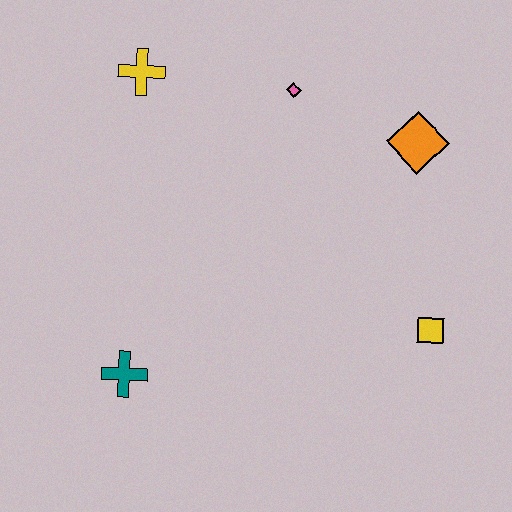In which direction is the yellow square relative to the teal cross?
The yellow square is to the right of the teal cross.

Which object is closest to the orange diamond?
The pink diamond is closest to the orange diamond.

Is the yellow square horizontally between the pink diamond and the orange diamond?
No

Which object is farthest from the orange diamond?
The teal cross is farthest from the orange diamond.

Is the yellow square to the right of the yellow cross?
Yes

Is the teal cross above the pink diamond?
No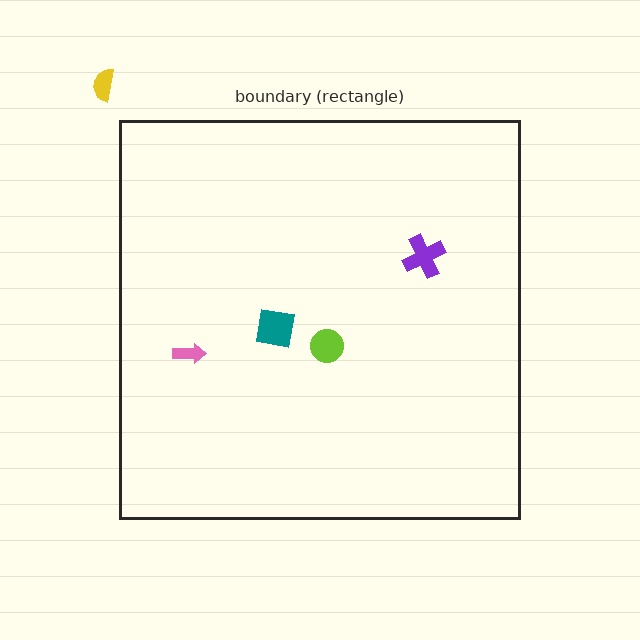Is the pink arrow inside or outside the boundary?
Inside.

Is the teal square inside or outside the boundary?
Inside.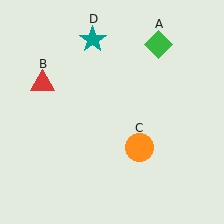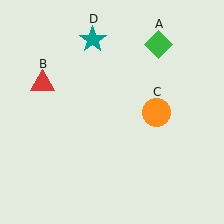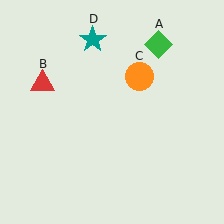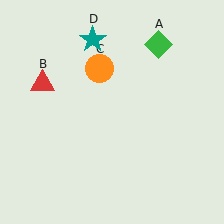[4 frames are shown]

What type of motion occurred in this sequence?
The orange circle (object C) rotated counterclockwise around the center of the scene.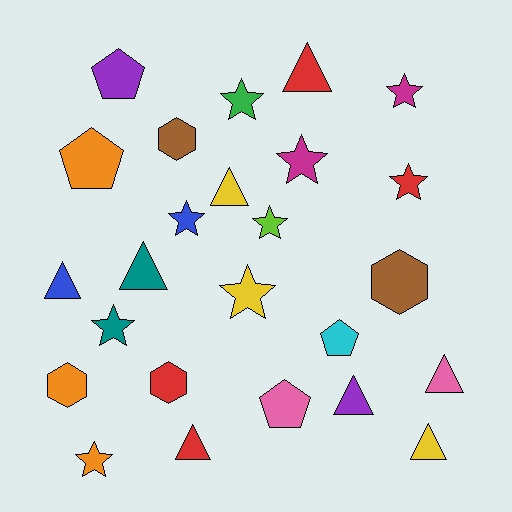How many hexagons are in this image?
There are 4 hexagons.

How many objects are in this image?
There are 25 objects.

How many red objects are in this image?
There are 4 red objects.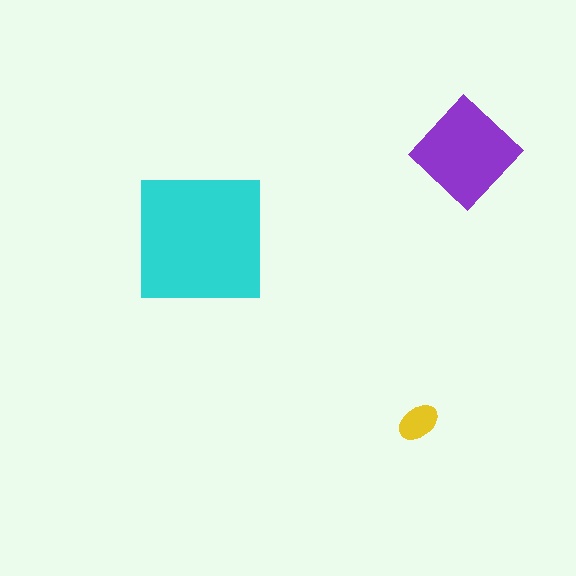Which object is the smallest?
The yellow ellipse.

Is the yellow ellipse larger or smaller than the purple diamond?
Smaller.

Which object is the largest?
The cyan square.